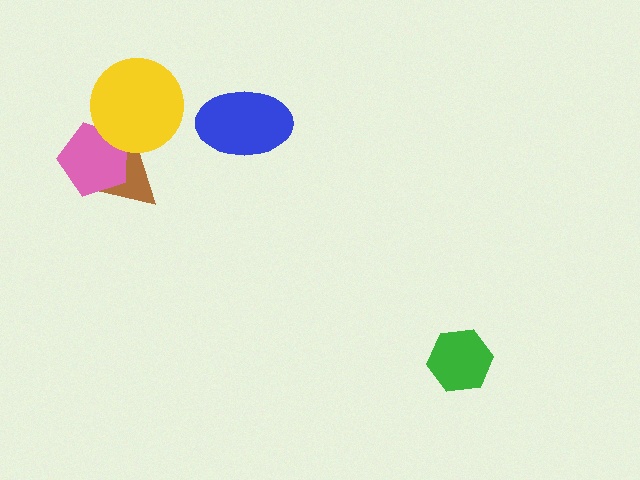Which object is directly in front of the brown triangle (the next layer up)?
The pink pentagon is directly in front of the brown triangle.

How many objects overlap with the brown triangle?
2 objects overlap with the brown triangle.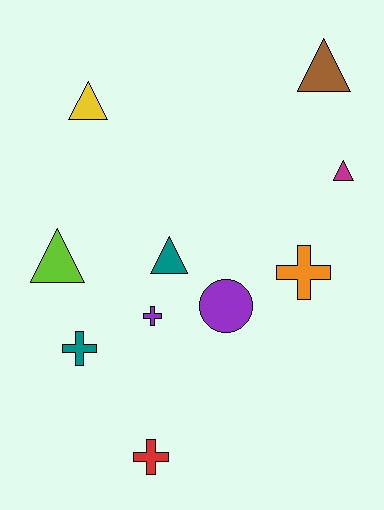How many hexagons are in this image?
There are no hexagons.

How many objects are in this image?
There are 10 objects.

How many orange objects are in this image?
There is 1 orange object.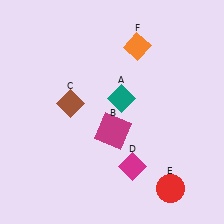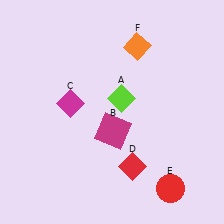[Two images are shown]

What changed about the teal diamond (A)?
In Image 1, A is teal. In Image 2, it changed to lime.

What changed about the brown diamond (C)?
In Image 1, C is brown. In Image 2, it changed to magenta.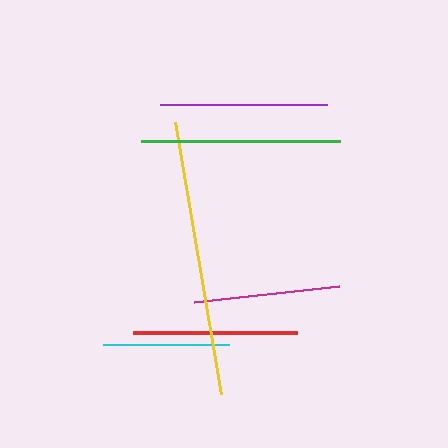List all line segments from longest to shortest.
From longest to shortest: yellow, green, purple, red, magenta, cyan.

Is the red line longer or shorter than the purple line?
The purple line is longer than the red line.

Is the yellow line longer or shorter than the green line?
The yellow line is longer than the green line.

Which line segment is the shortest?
The cyan line is the shortest at approximately 126 pixels.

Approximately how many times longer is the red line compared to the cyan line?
The red line is approximately 1.3 times the length of the cyan line.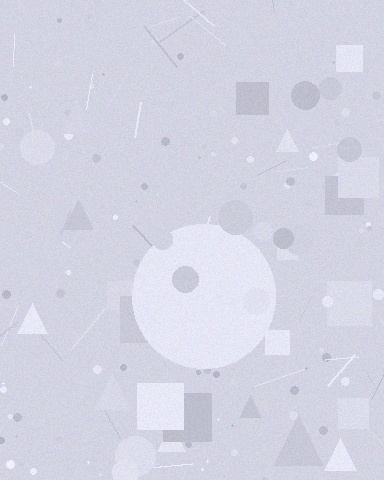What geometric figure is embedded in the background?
A circle is embedded in the background.